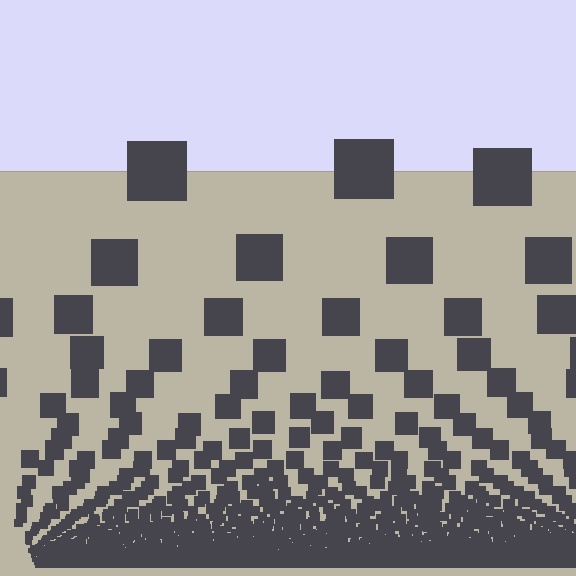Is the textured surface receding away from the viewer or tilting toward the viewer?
The surface appears to tilt toward the viewer. Texture elements get larger and sparser toward the top.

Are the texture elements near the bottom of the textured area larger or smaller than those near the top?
Smaller. The gradient is inverted — elements near the bottom are smaller and denser.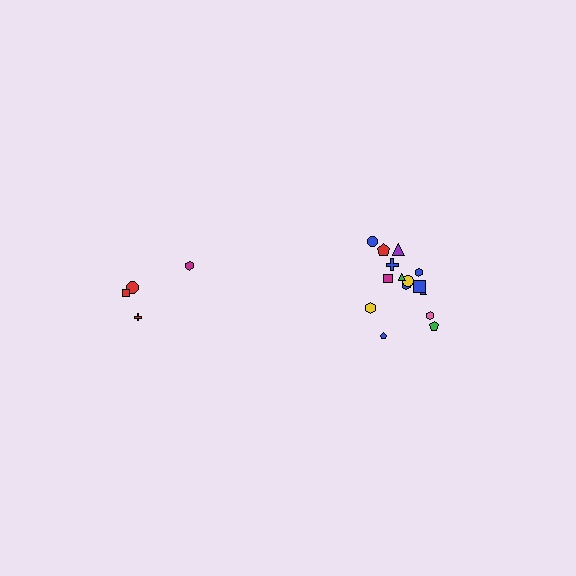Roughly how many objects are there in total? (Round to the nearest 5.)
Roughly 20 objects in total.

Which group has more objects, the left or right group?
The right group.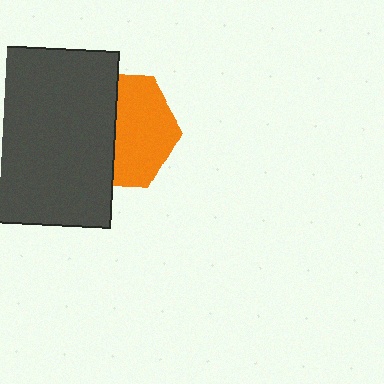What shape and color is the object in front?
The object in front is a dark gray rectangle.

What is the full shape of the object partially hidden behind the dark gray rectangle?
The partially hidden object is an orange hexagon.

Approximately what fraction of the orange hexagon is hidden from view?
Roughly 48% of the orange hexagon is hidden behind the dark gray rectangle.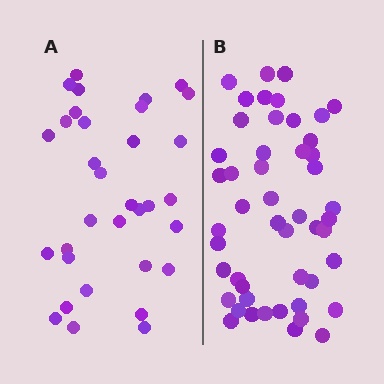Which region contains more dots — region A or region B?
Region B (the right region) has more dots.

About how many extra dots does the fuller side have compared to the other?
Region B has approximately 15 more dots than region A.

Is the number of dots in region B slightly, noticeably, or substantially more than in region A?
Region B has substantially more. The ratio is roughly 1.5 to 1.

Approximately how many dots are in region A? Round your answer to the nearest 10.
About 30 dots. (The exact count is 33, which rounds to 30.)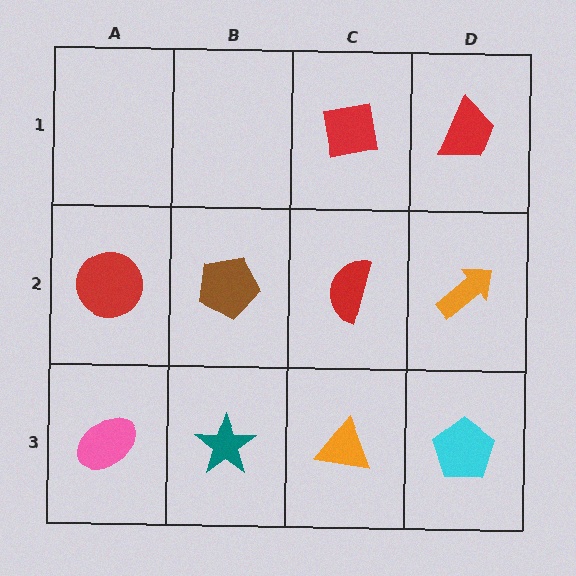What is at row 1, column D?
A red trapezoid.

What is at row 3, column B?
A teal star.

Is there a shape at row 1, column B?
No, that cell is empty.